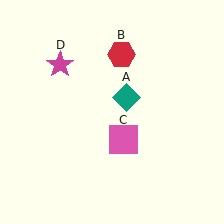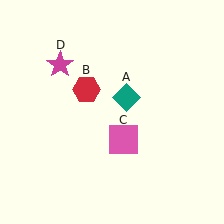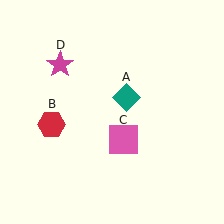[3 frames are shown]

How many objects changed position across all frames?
1 object changed position: red hexagon (object B).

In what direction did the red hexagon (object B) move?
The red hexagon (object B) moved down and to the left.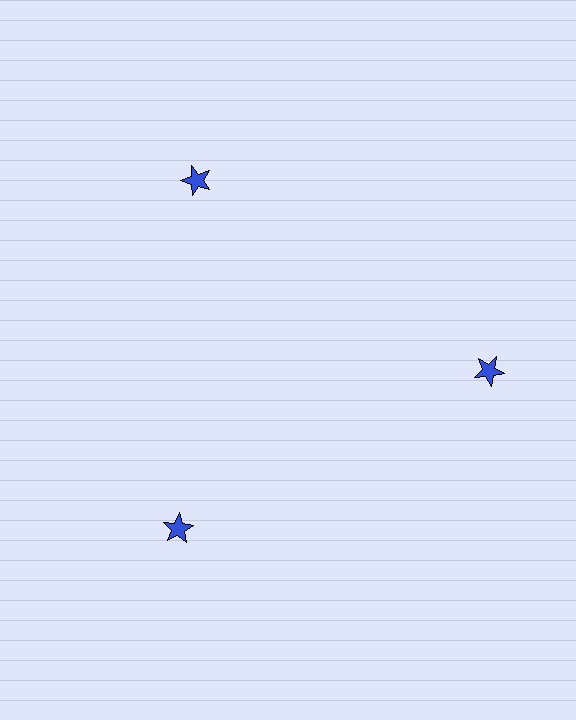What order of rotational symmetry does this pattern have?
This pattern has 3-fold rotational symmetry.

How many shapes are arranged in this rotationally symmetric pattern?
There are 3 shapes, arranged in 3 groups of 1.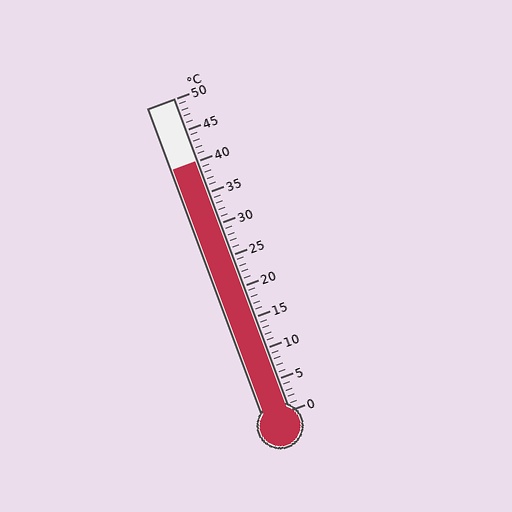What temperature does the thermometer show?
The thermometer shows approximately 40°C.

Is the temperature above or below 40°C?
The temperature is at 40°C.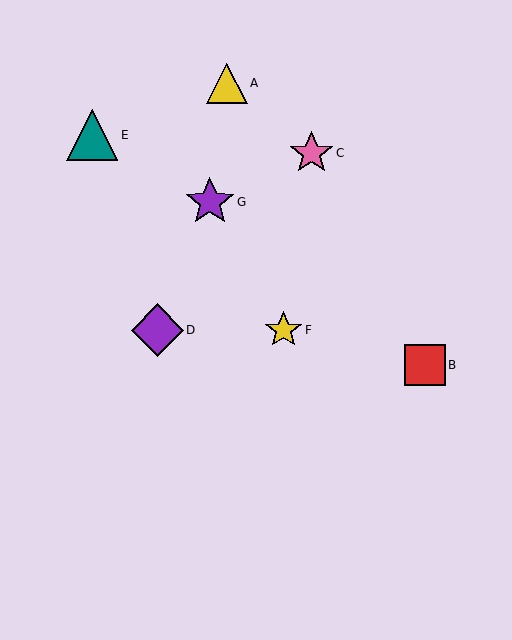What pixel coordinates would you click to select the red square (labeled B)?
Click at (425, 365) to select the red square B.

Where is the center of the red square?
The center of the red square is at (425, 365).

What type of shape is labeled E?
Shape E is a teal triangle.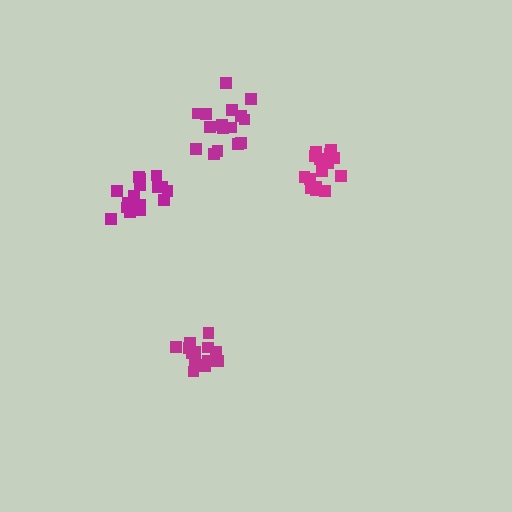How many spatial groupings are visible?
There are 4 spatial groupings.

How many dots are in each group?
Group 1: 15 dots, Group 2: 16 dots, Group 3: 17 dots, Group 4: 16 dots (64 total).